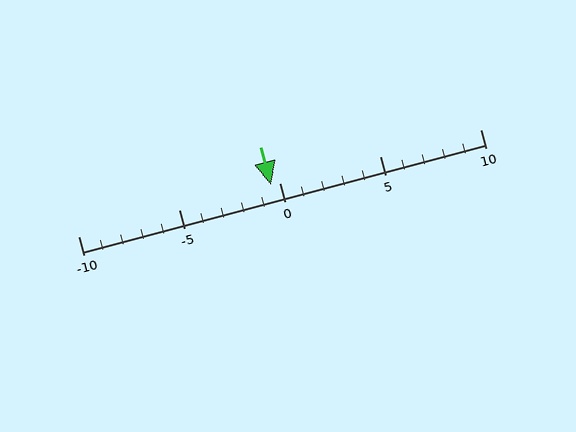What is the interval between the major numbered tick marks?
The major tick marks are spaced 5 units apart.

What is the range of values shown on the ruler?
The ruler shows values from -10 to 10.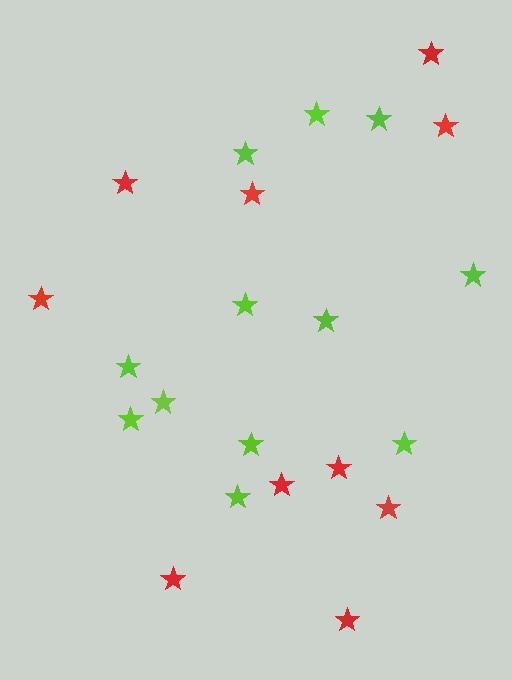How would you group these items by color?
There are 2 groups: one group of red stars (10) and one group of lime stars (12).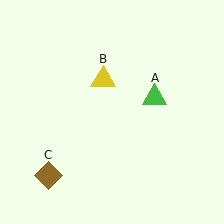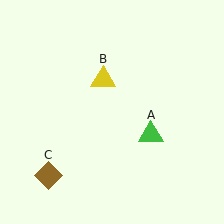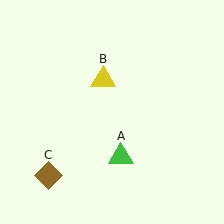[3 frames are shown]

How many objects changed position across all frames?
1 object changed position: green triangle (object A).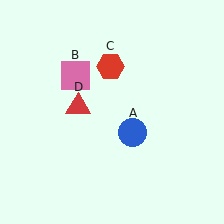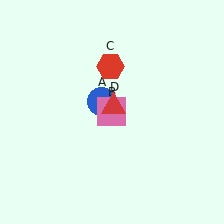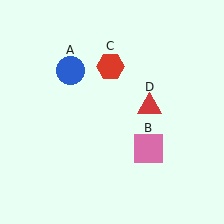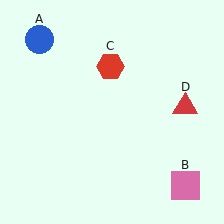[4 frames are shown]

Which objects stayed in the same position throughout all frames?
Red hexagon (object C) remained stationary.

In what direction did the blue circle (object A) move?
The blue circle (object A) moved up and to the left.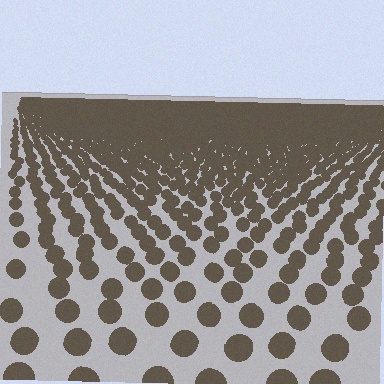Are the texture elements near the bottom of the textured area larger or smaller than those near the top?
Larger. Near the bottom, elements are closer to the viewer and appear at a bigger on-screen size.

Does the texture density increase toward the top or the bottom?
Density increases toward the top.